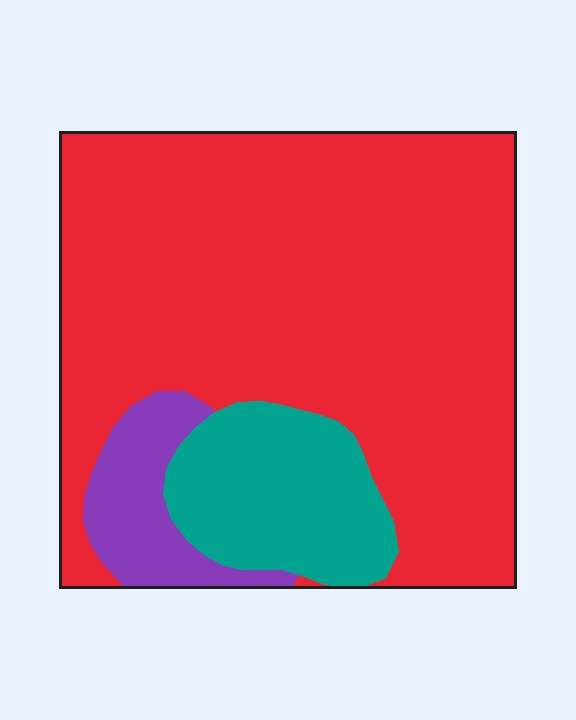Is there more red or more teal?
Red.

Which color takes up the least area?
Purple, at roughly 10%.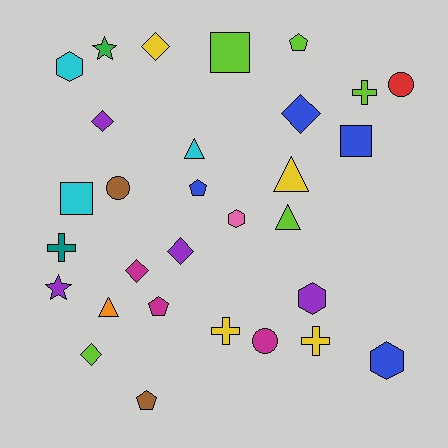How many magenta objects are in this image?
There are 3 magenta objects.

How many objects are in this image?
There are 30 objects.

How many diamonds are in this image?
There are 6 diamonds.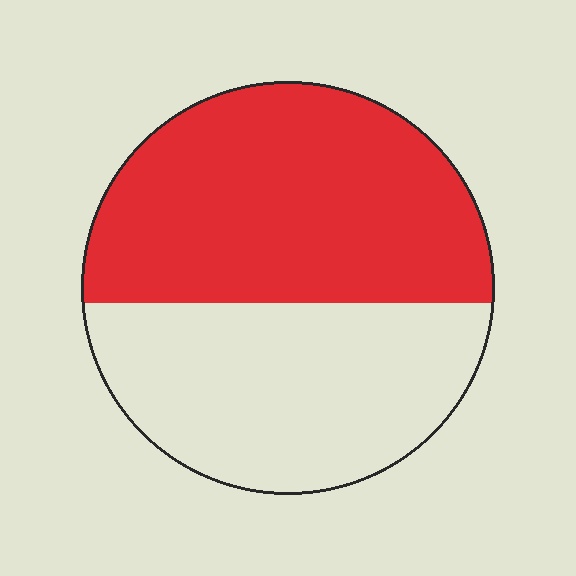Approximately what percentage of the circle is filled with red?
Approximately 55%.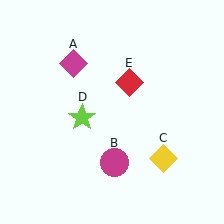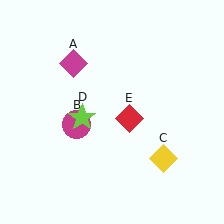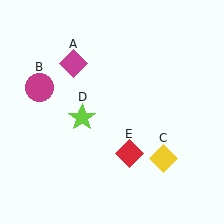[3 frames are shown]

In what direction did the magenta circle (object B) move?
The magenta circle (object B) moved up and to the left.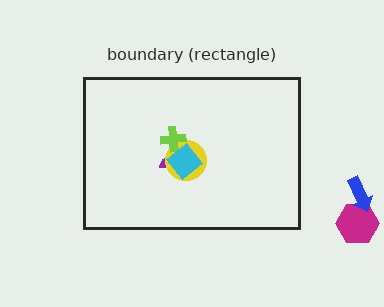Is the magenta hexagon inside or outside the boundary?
Outside.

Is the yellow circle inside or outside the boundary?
Inside.